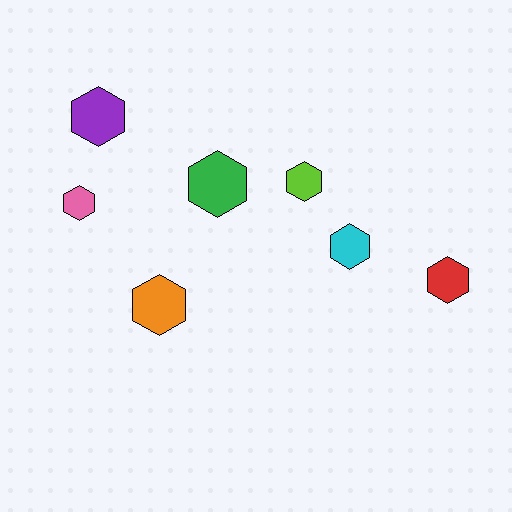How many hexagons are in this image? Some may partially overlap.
There are 7 hexagons.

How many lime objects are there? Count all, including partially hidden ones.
There is 1 lime object.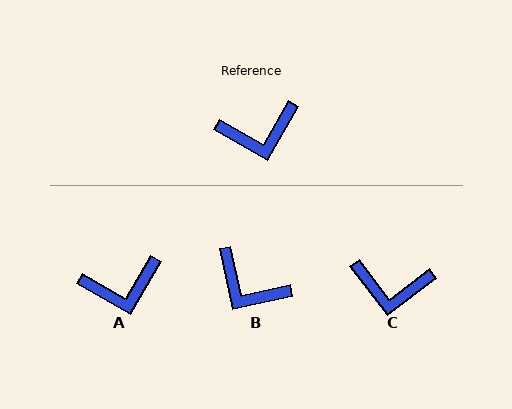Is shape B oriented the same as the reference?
No, it is off by about 48 degrees.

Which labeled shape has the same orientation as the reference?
A.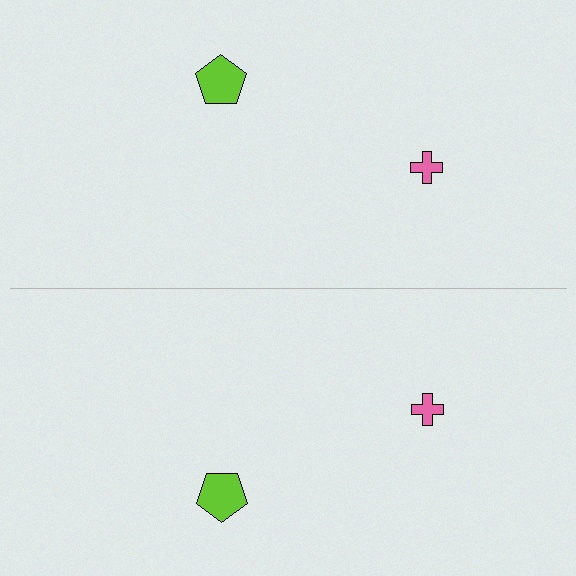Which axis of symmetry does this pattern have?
The pattern has a horizontal axis of symmetry running through the center of the image.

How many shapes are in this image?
There are 4 shapes in this image.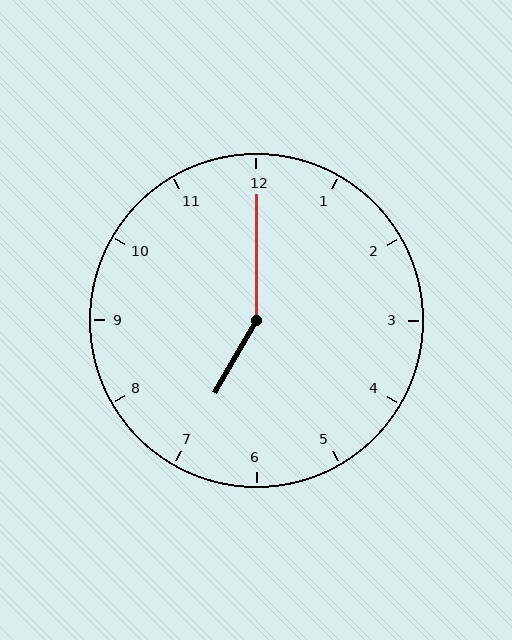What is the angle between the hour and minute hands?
Approximately 150 degrees.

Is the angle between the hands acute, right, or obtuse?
It is obtuse.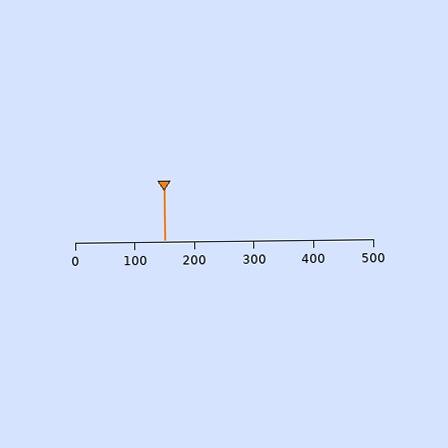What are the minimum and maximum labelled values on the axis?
The axis runs from 0 to 500.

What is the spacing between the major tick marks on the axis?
The major ticks are spaced 100 apart.